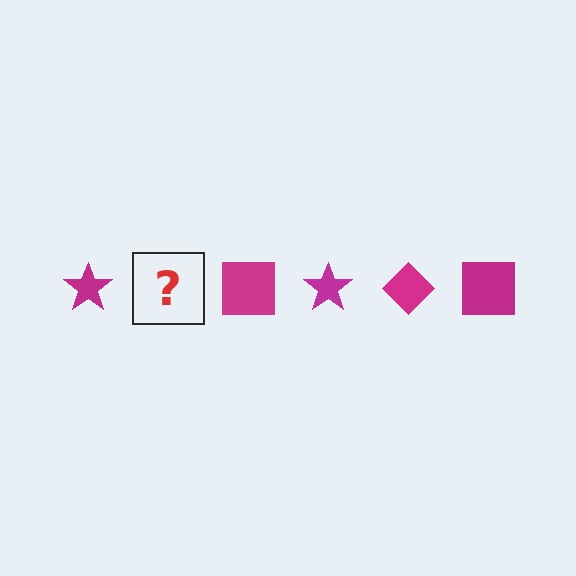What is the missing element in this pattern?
The missing element is a magenta diamond.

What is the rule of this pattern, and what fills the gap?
The rule is that the pattern cycles through star, diamond, square shapes in magenta. The gap should be filled with a magenta diamond.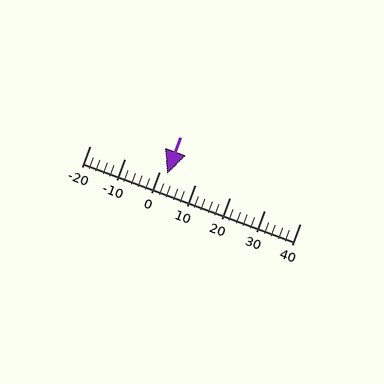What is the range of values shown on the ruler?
The ruler shows values from -20 to 40.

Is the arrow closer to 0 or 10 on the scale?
The arrow is closer to 0.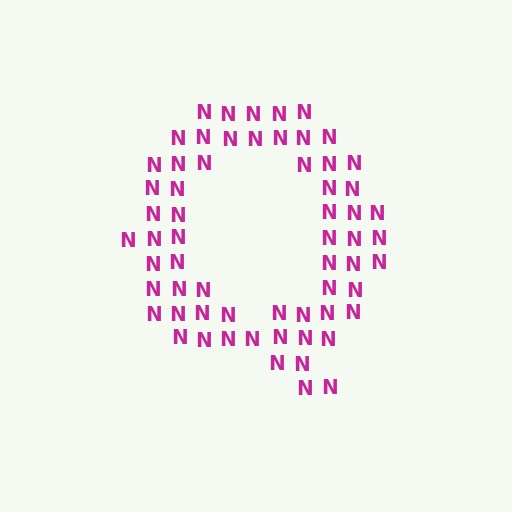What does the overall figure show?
The overall figure shows the letter Q.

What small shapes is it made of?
It is made of small letter N's.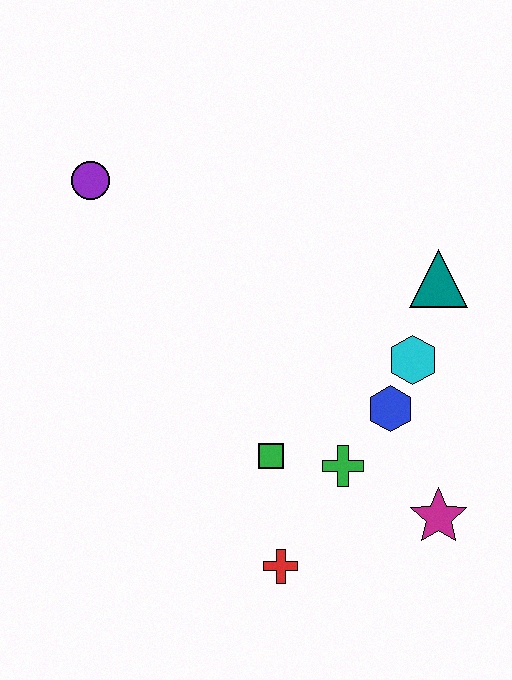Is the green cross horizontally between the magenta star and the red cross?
Yes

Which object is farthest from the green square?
The purple circle is farthest from the green square.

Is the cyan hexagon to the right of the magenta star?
No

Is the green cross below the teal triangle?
Yes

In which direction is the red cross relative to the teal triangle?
The red cross is below the teal triangle.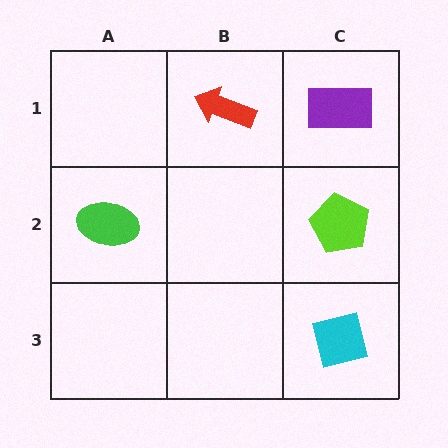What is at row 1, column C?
A purple rectangle.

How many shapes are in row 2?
2 shapes.